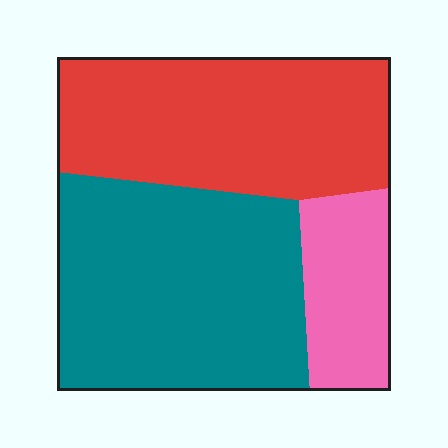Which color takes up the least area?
Pink, at roughly 15%.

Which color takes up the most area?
Teal, at roughly 45%.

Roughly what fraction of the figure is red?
Red covers around 40% of the figure.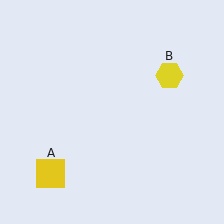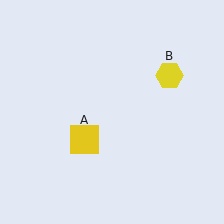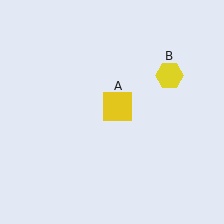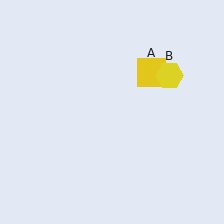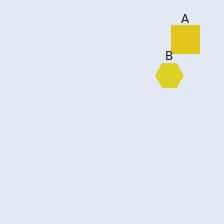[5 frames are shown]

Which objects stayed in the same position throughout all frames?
Yellow hexagon (object B) remained stationary.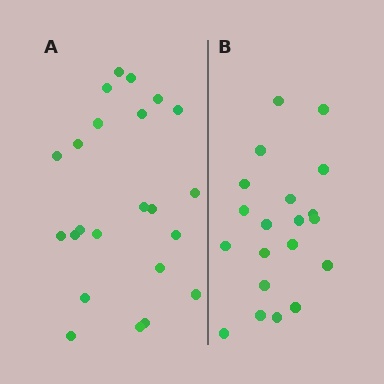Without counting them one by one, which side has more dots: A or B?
Region A (the left region) has more dots.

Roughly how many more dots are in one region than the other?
Region A has just a few more — roughly 2 or 3 more dots than region B.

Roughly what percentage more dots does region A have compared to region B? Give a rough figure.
About 15% more.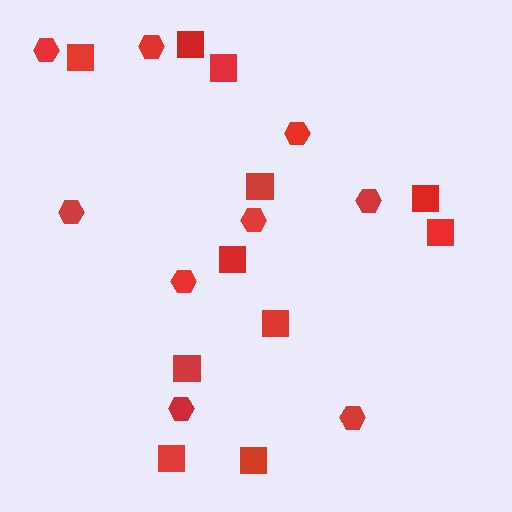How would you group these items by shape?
There are 2 groups: one group of hexagons (9) and one group of squares (11).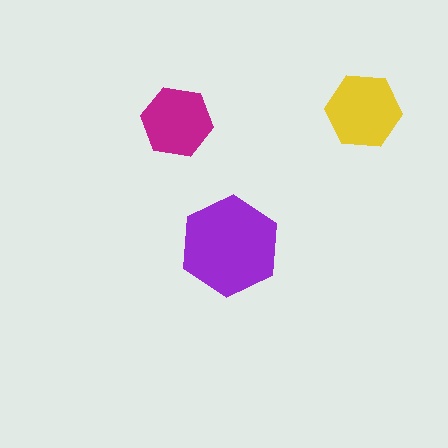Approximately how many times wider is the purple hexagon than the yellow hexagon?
About 1.5 times wider.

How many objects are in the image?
There are 3 objects in the image.